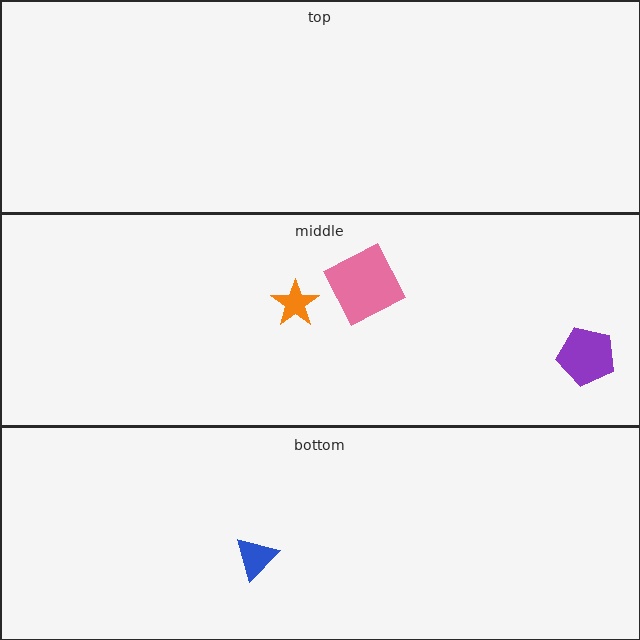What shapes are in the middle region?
The orange star, the purple pentagon, the pink square.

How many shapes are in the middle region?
3.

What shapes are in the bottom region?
The blue triangle.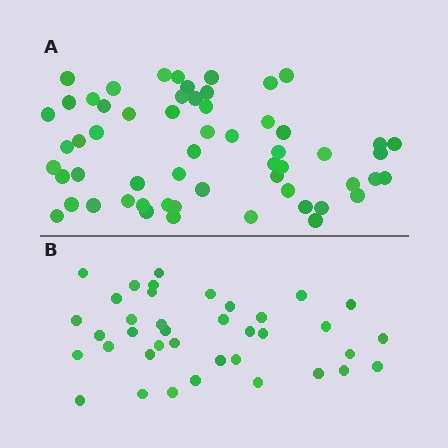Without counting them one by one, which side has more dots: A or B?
Region A (the top region) has more dots.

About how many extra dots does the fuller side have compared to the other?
Region A has approximately 20 more dots than region B.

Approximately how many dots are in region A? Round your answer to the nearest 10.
About 60 dots. (The exact count is 58, which rounds to 60.)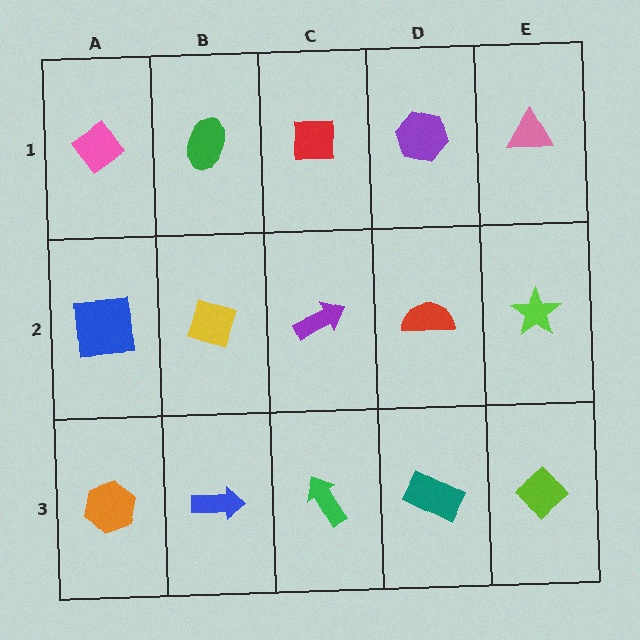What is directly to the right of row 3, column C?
A teal rectangle.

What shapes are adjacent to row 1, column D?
A red semicircle (row 2, column D), a red square (row 1, column C), a pink triangle (row 1, column E).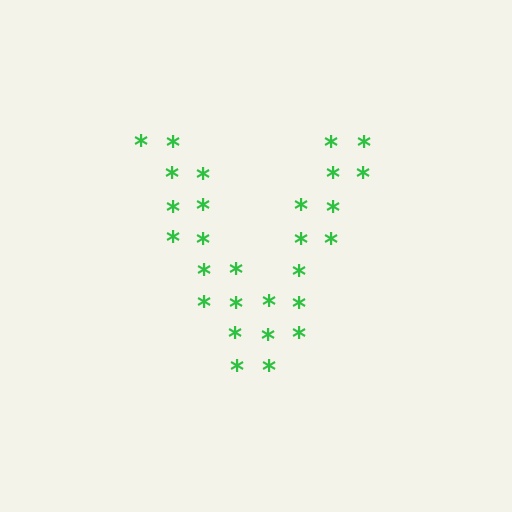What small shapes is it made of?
It is made of small asterisks.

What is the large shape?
The large shape is the letter V.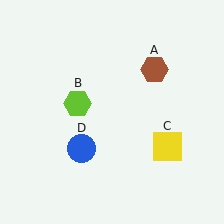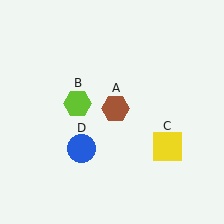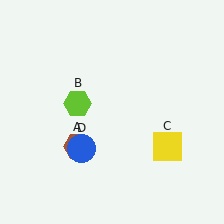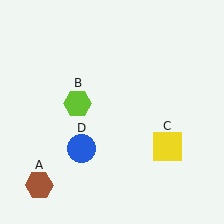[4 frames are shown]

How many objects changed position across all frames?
1 object changed position: brown hexagon (object A).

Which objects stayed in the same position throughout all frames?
Lime hexagon (object B) and yellow square (object C) and blue circle (object D) remained stationary.